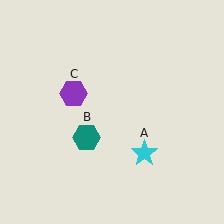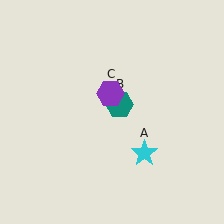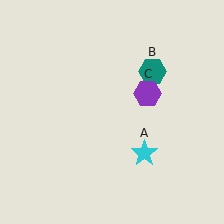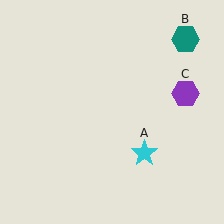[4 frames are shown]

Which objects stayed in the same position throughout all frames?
Cyan star (object A) remained stationary.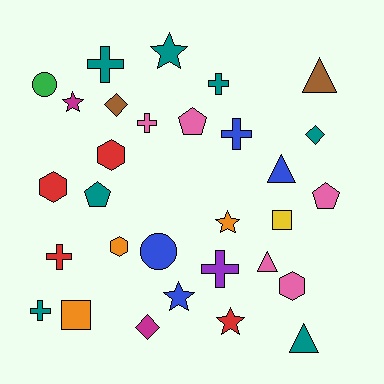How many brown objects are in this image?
There are 2 brown objects.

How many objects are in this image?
There are 30 objects.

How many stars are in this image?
There are 5 stars.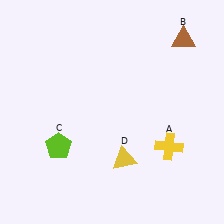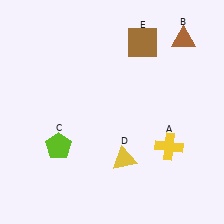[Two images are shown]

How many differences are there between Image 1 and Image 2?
There is 1 difference between the two images.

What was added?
A brown square (E) was added in Image 2.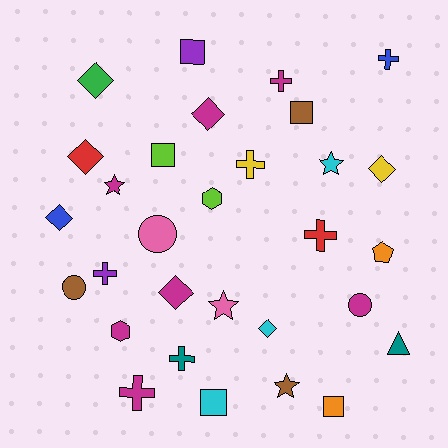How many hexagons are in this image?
There are 2 hexagons.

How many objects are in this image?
There are 30 objects.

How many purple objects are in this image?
There are 2 purple objects.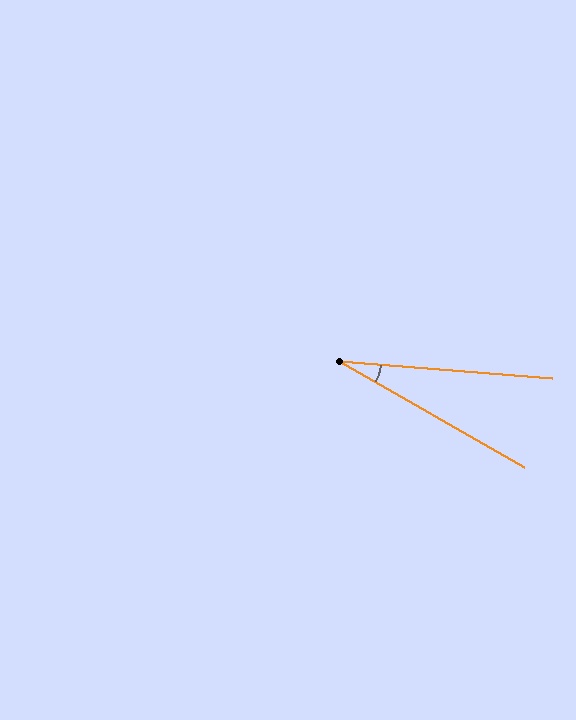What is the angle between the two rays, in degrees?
Approximately 25 degrees.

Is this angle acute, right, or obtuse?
It is acute.